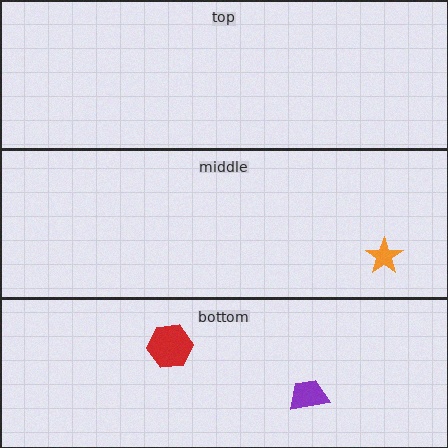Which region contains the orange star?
The middle region.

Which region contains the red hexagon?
The bottom region.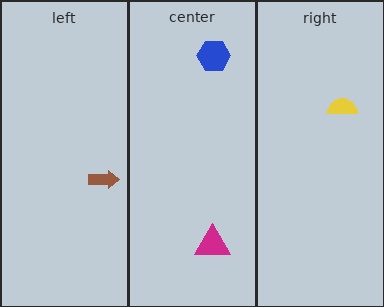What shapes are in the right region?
The yellow semicircle.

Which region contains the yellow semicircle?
The right region.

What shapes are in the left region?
The brown arrow.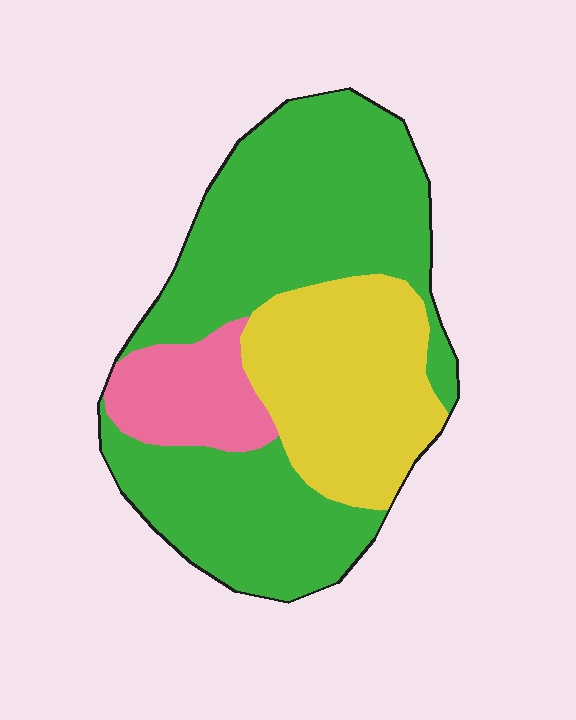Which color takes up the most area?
Green, at roughly 60%.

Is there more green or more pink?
Green.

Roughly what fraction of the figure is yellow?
Yellow covers roughly 30% of the figure.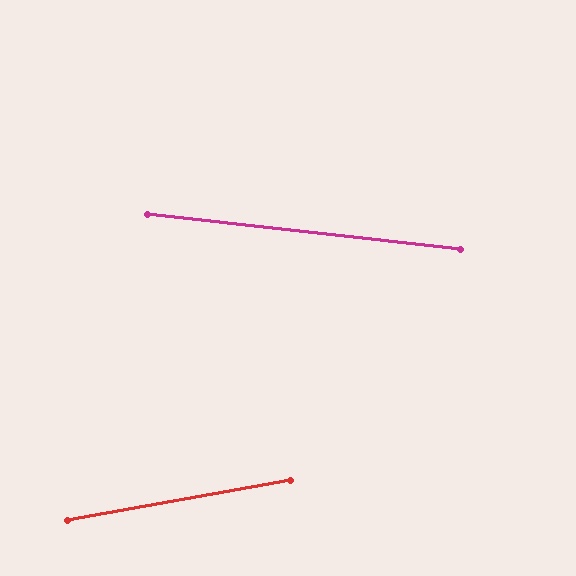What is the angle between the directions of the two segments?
Approximately 17 degrees.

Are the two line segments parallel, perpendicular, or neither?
Neither parallel nor perpendicular — they differ by about 17°.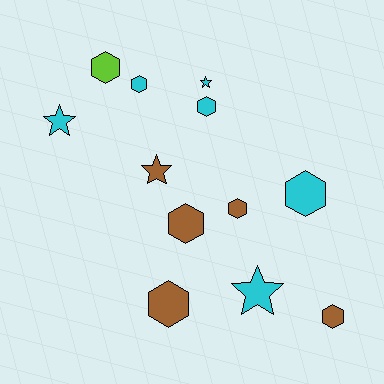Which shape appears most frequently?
Hexagon, with 8 objects.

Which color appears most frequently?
Cyan, with 6 objects.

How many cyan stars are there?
There are 3 cyan stars.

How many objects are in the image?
There are 12 objects.